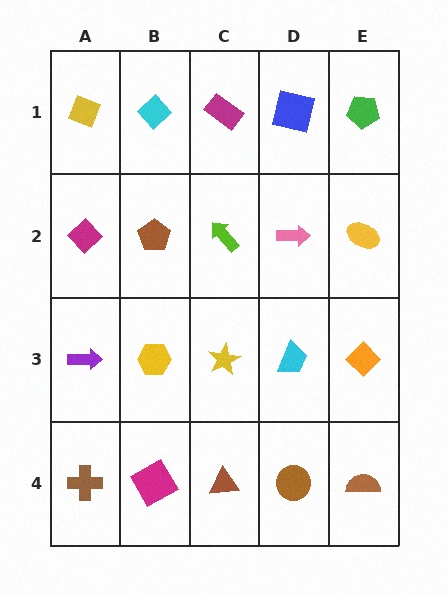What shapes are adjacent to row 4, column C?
A yellow star (row 3, column C), a magenta square (row 4, column B), a brown circle (row 4, column D).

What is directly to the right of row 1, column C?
A blue square.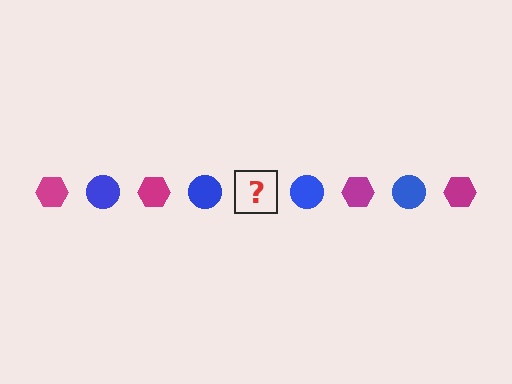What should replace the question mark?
The question mark should be replaced with a magenta hexagon.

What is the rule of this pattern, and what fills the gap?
The rule is that the pattern alternates between magenta hexagon and blue circle. The gap should be filled with a magenta hexagon.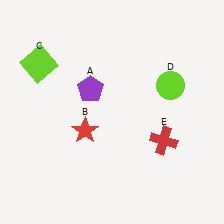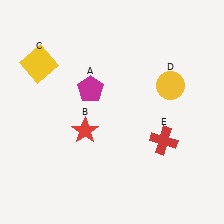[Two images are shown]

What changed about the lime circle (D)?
In Image 1, D is lime. In Image 2, it changed to yellow.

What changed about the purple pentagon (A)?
In Image 1, A is purple. In Image 2, it changed to magenta.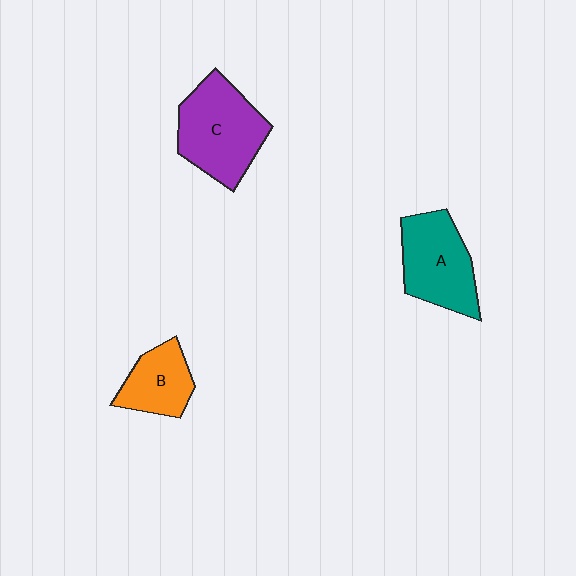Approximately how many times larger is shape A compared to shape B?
Approximately 1.5 times.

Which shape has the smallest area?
Shape B (orange).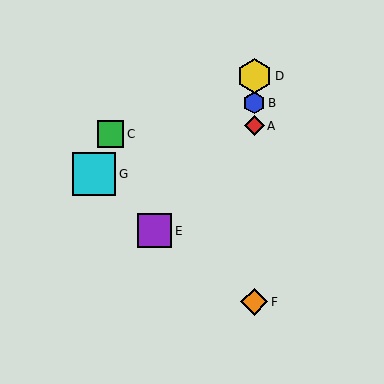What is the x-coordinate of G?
Object G is at x≈94.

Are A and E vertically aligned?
No, A is at x≈254 and E is at x≈155.